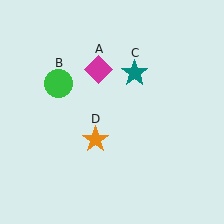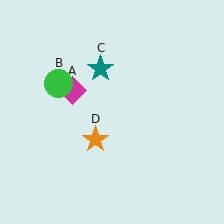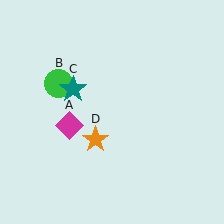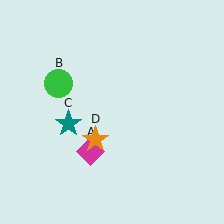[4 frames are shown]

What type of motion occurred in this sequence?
The magenta diamond (object A), teal star (object C) rotated counterclockwise around the center of the scene.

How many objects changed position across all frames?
2 objects changed position: magenta diamond (object A), teal star (object C).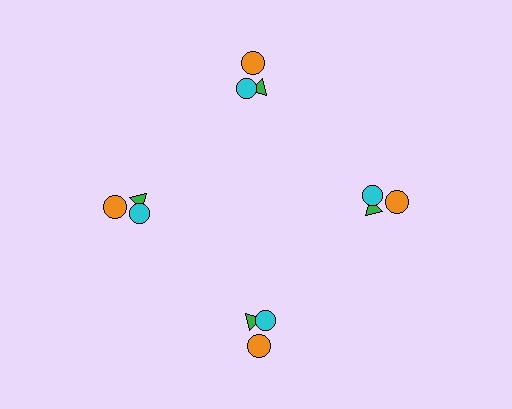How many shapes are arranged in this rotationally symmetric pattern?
There are 12 shapes, arranged in 4 groups of 3.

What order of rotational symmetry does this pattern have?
This pattern has 4-fold rotational symmetry.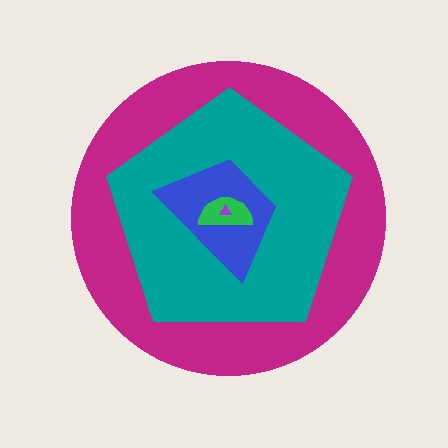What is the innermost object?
The purple triangle.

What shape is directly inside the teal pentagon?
The blue trapezoid.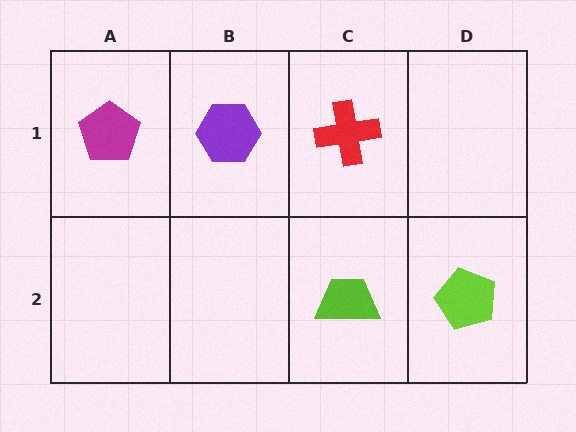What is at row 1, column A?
A magenta pentagon.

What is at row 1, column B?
A purple hexagon.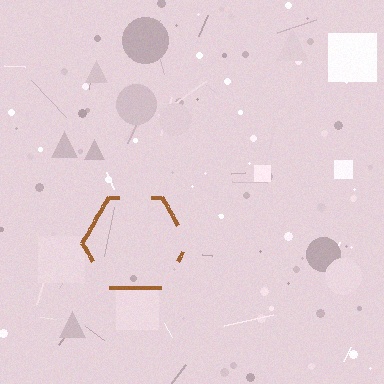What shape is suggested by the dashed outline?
The dashed outline suggests a hexagon.